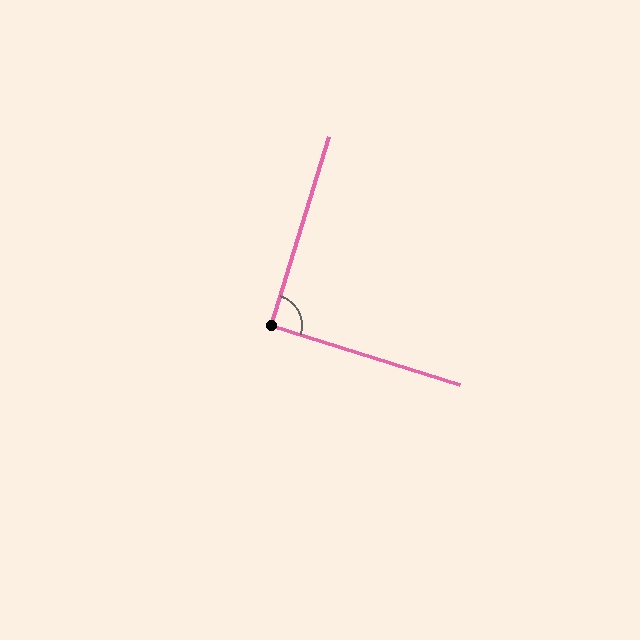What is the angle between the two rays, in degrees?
Approximately 90 degrees.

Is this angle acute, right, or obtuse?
It is approximately a right angle.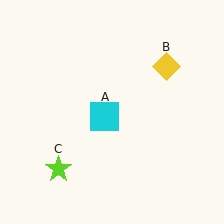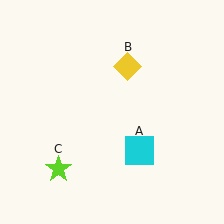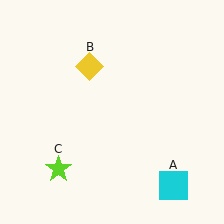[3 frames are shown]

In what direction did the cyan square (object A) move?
The cyan square (object A) moved down and to the right.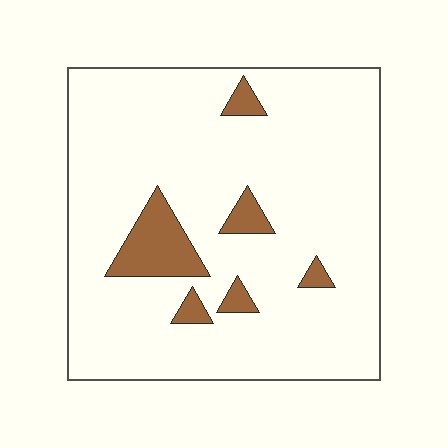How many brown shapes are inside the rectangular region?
6.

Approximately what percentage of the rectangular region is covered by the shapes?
Approximately 10%.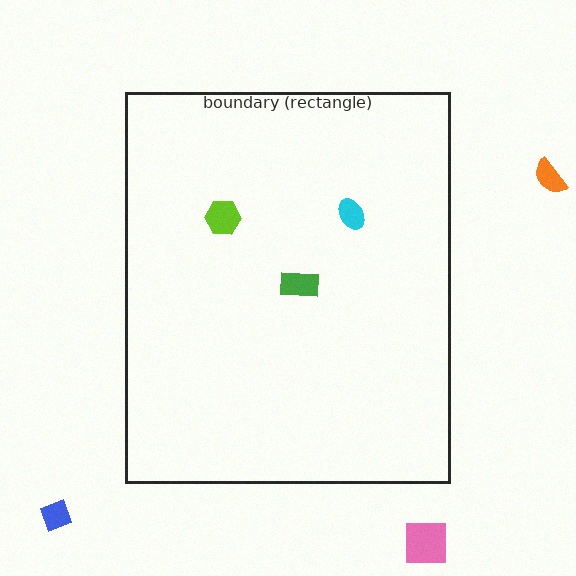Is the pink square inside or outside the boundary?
Outside.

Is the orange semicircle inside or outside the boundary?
Outside.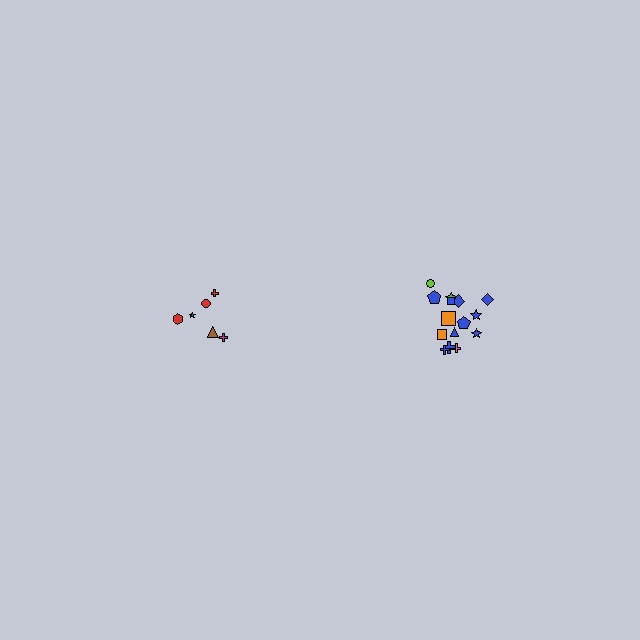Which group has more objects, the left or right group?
The right group.